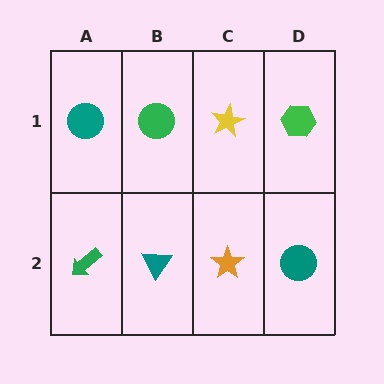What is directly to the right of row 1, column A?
A green circle.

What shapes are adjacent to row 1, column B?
A teal triangle (row 2, column B), a teal circle (row 1, column A), a yellow star (row 1, column C).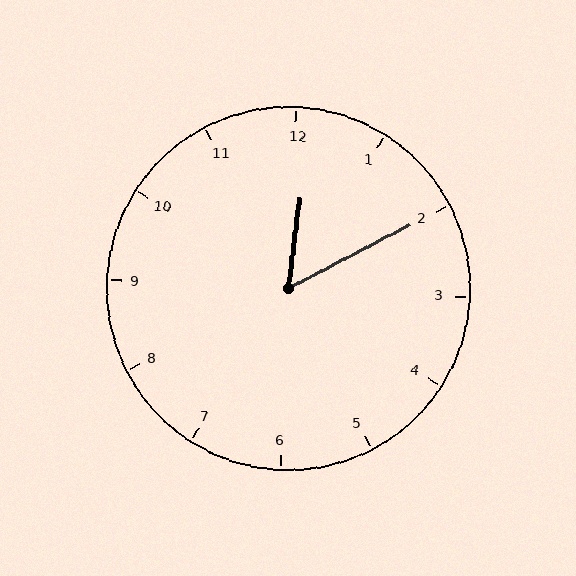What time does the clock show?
12:10.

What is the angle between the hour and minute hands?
Approximately 55 degrees.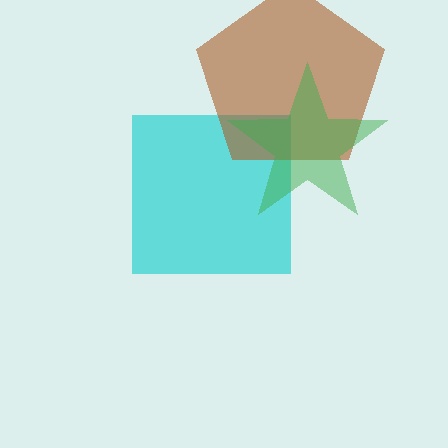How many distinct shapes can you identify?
There are 3 distinct shapes: a cyan square, a brown pentagon, a green star.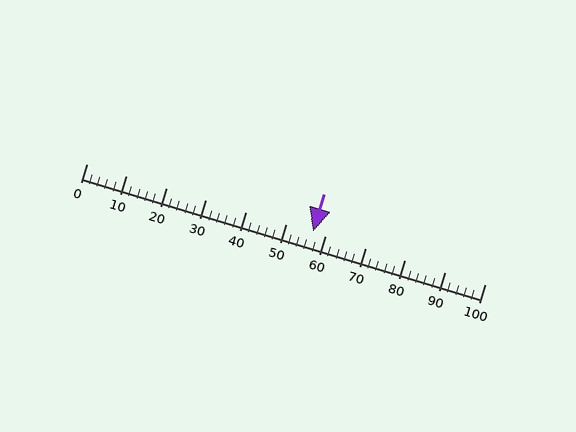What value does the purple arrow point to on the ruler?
The purple arrow points to approximately 57.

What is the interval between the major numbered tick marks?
The major tick marks are spaced 10 units apart.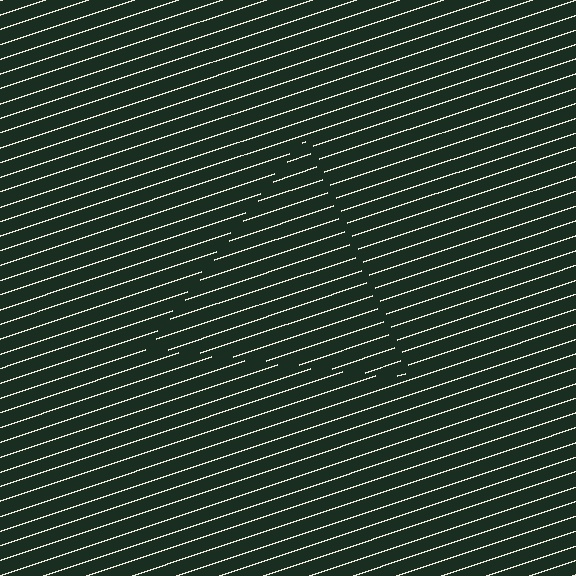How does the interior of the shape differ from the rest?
The interior of the shape contains the same grating, shifted by half a period — the contour is defined by the phase discontinuity where line-ends from the inner and outer gratings abut.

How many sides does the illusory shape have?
3 sides — the line-ends trace a triangle.